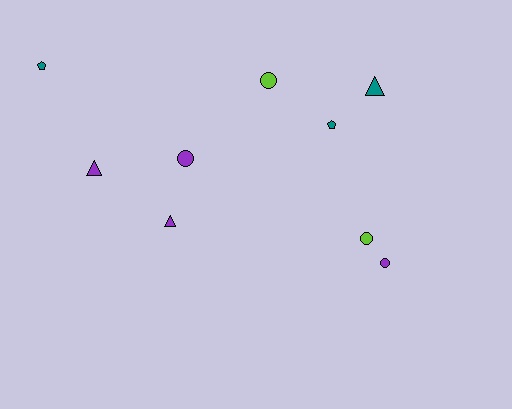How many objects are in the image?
There are 9 objects.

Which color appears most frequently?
Purple, with 4 objects.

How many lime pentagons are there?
There are no lime pentagons.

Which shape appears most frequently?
Circle, with 4 objects.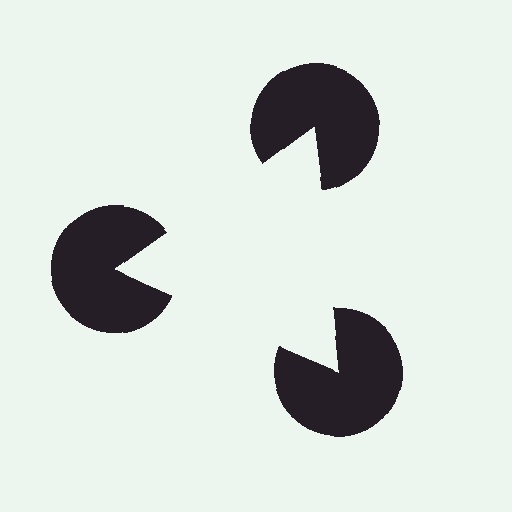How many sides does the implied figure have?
3 sides.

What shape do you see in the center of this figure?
An illusory triangle — its edges are inferred from the aligned wedge cuts in the pac-man discs, not physically drawn.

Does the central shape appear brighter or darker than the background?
It typically appears slightly brighter than the background, even though no actual brightness change is drawn.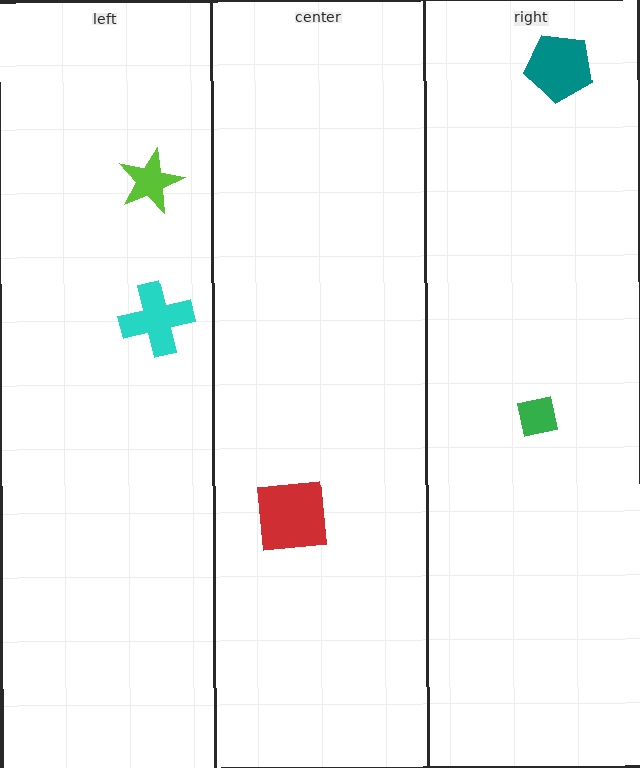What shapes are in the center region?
The red square.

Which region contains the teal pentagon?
The right region.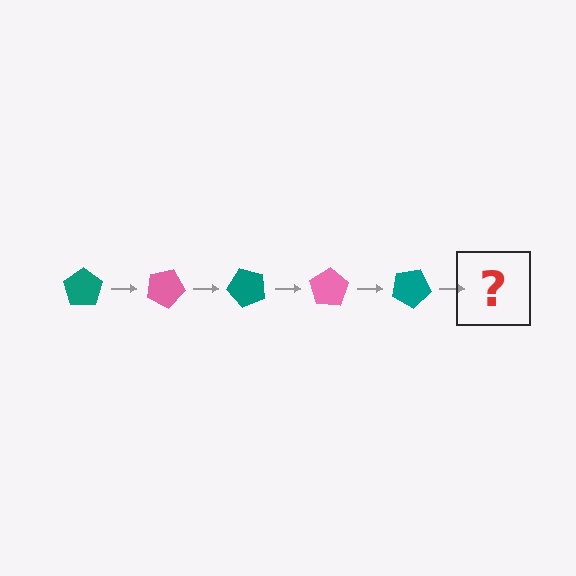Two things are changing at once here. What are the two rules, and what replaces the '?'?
The two rules are that it rotates 25 degrees each step and the color cycles through teal and pink. The '?' should be a pink pentagon, rotated 125 degrees from the start.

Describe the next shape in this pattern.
It should be a pink pentagon, rotated 125 degrees from the start.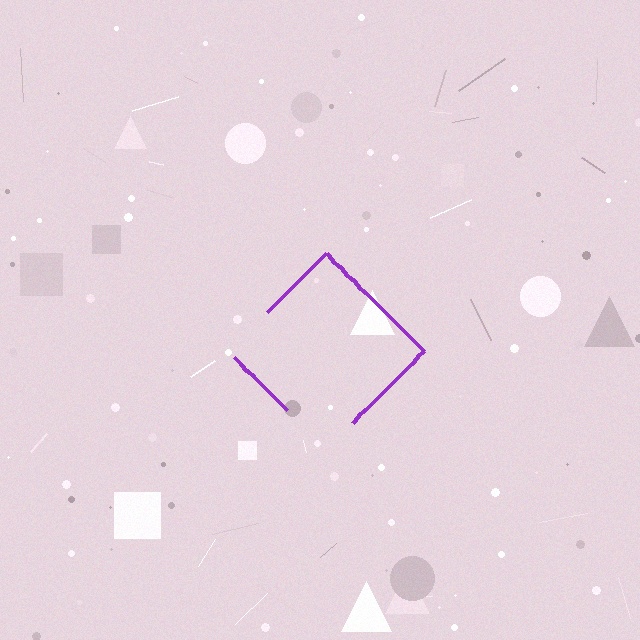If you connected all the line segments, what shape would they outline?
They would outline a diamond.